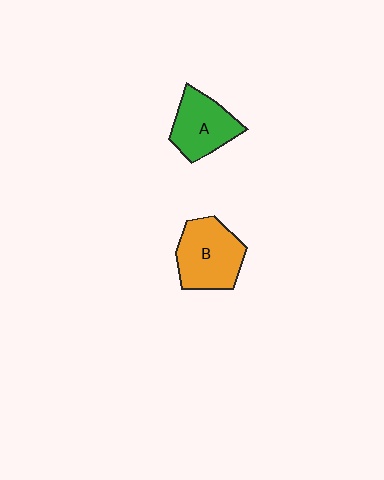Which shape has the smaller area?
Shape A (green).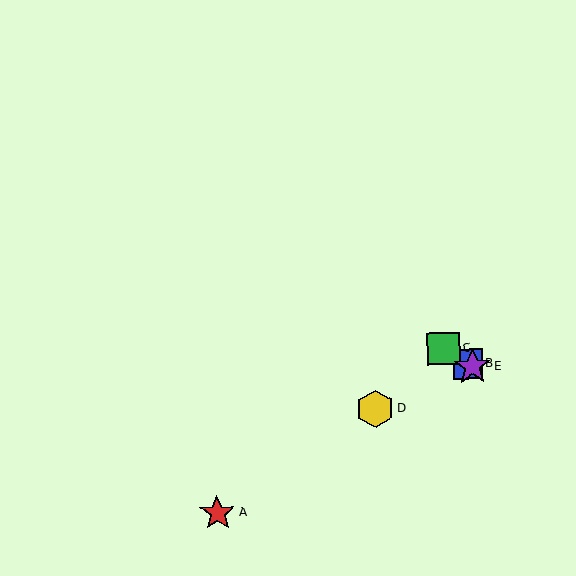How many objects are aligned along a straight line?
3 objects (B, C, E) are aligned along a straight line.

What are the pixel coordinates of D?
Object D is at (375, 409).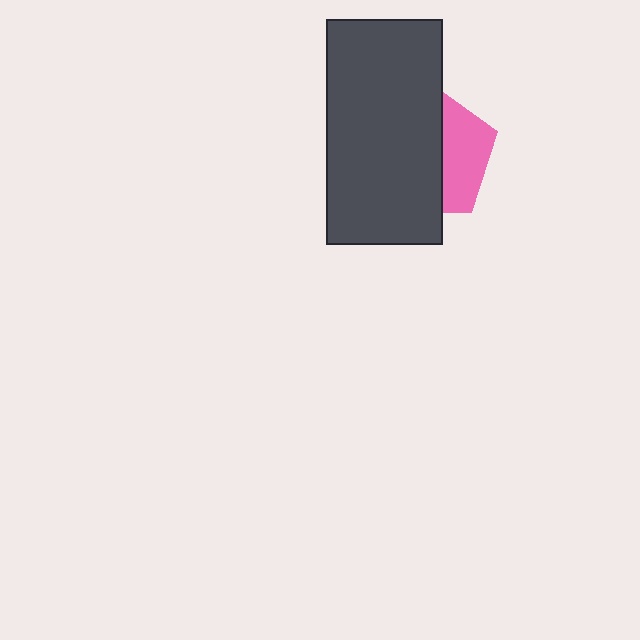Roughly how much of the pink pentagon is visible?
A small part of it is visible (roughly 35%).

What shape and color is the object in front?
The object in front is a dark gray rectangle.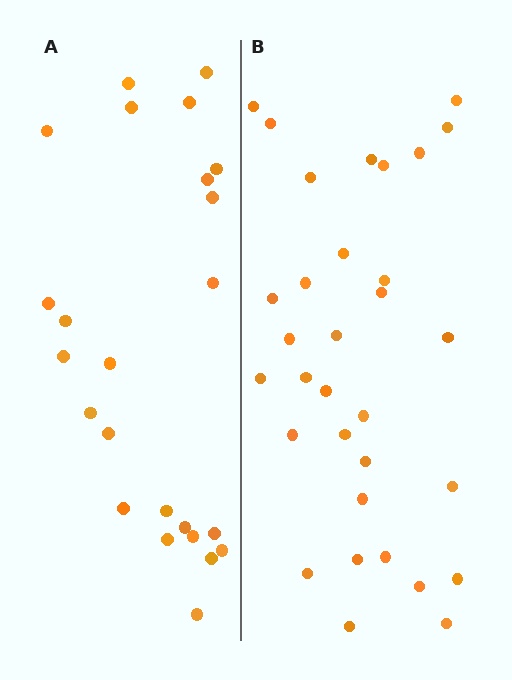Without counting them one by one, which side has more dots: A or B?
Region B (the right region) has more dots.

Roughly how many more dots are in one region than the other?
Region B has roughly 8 or so more dots than region A.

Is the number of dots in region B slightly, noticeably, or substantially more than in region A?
Region B has noticeably more, but not dramatically so. The ratio is roughly 1.3 to 1.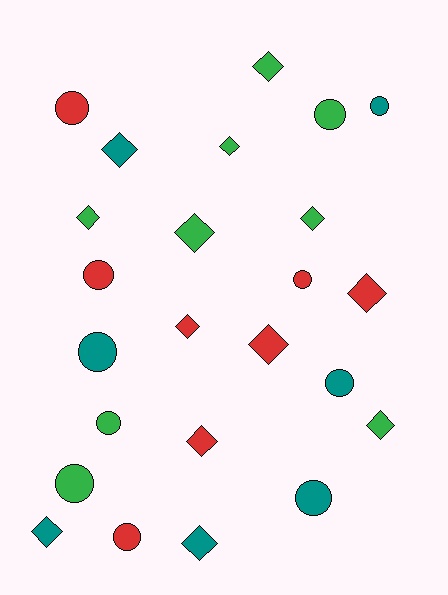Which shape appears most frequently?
Diamond, with 13 objects.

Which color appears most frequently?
Green, with 9 objects.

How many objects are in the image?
There are 24 objects.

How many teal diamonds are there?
There are 3 teal diamonds.